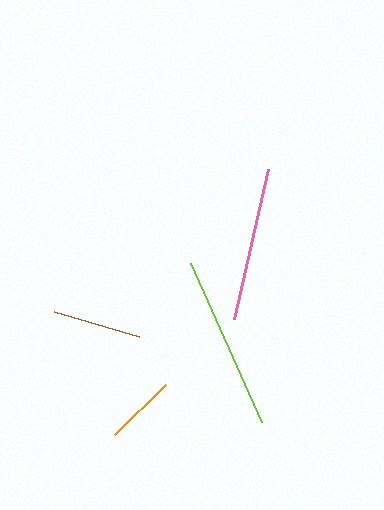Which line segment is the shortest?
The orange line is the shortest at approximately 71 pixels.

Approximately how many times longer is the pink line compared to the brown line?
The pink line is approximately 1.7 times the length of the brown line.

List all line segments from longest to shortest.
From longest to shortest: lime, pink, brown, orange.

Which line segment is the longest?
The lime line is the longest at approximately 174 pixels.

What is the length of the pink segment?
The pink segment is approximately 154 pixels long.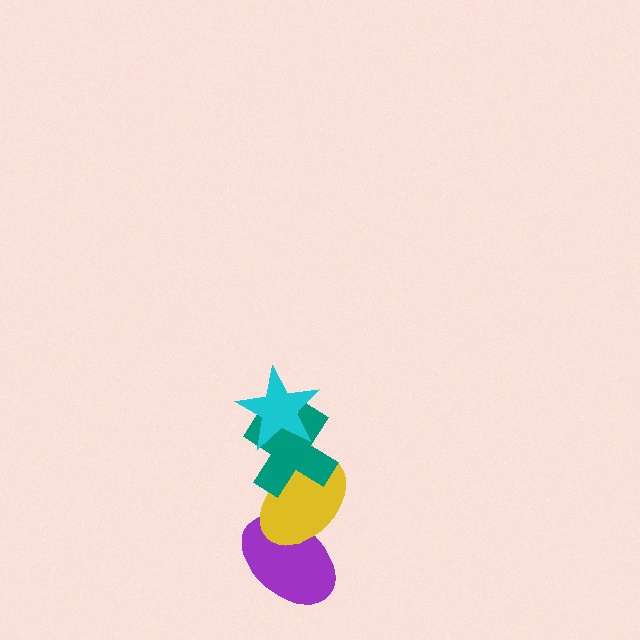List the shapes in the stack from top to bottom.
From top to bottom: the cyan star, the teal cross, the yellow ellipse, the purple ellipse.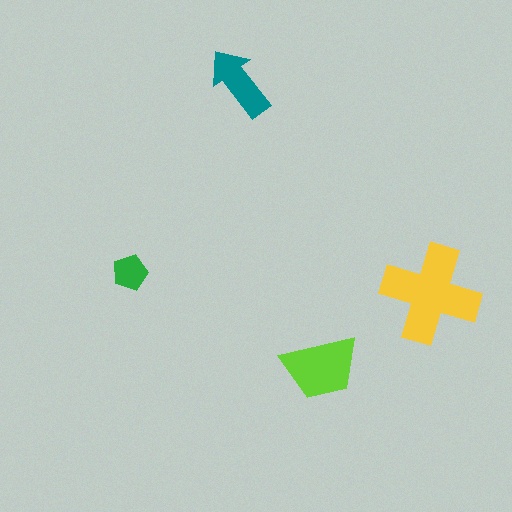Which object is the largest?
The yellow cross.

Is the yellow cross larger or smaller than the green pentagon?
Larger.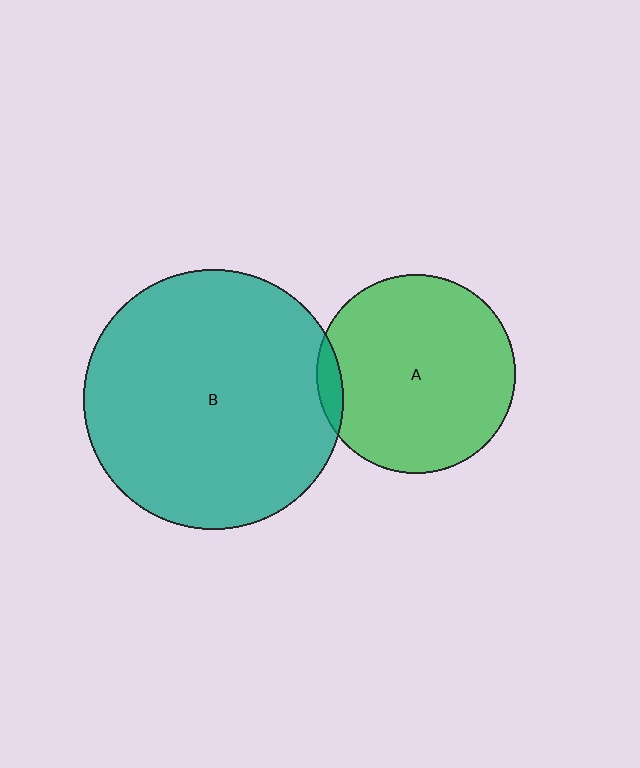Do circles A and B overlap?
Yes.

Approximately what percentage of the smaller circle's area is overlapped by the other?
Approximately 5%.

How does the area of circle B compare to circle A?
Approximately 1.7 times.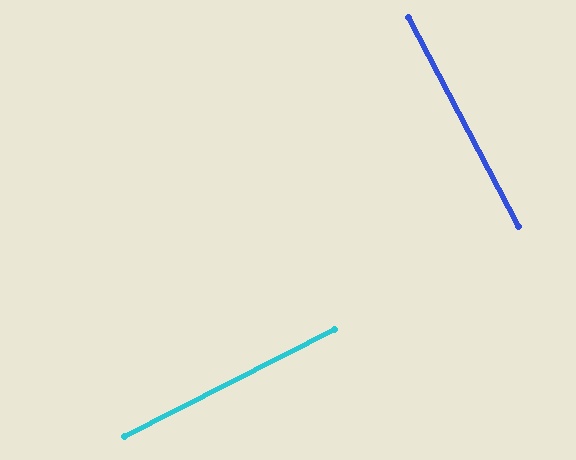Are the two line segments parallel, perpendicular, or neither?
Perpendicular — they meet at approximately 89°.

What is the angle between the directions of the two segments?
Approximately 89 degrees.